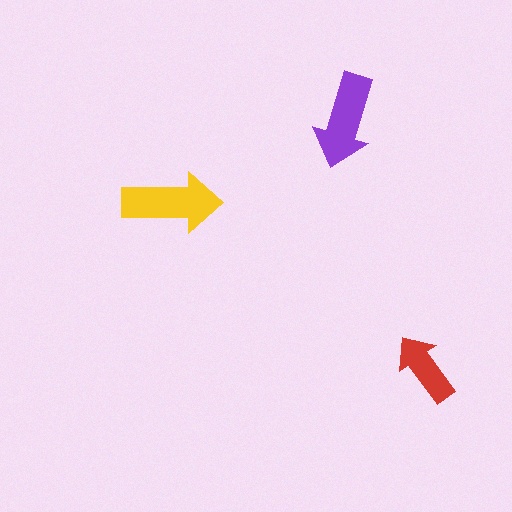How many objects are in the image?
There are 3 objects in the image.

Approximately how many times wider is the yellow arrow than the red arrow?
About 1.5 times wider.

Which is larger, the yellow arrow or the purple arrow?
The yellow one.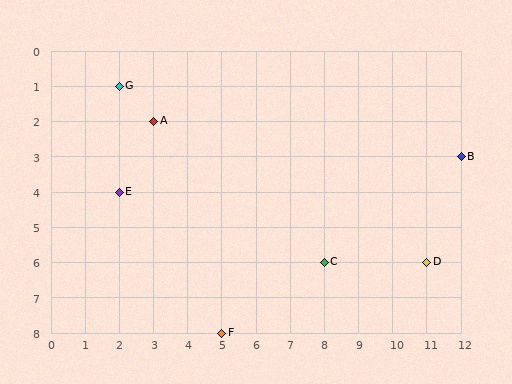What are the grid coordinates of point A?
Point A is at grid coordinates (3, 2).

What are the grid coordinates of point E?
Point E is at grid coordinates (2, 4).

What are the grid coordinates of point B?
Point B is at grid coordinates (12, 3).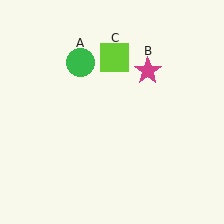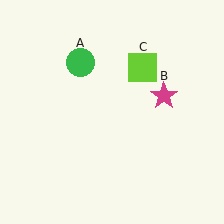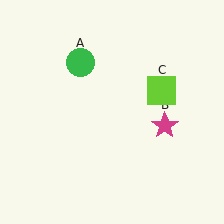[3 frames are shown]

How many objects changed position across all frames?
2 objects changed position: magenta star (object B), lime square (object C).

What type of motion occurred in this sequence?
The magenta star (object B), lime square (object C) rotated clockwise around the center of the scene.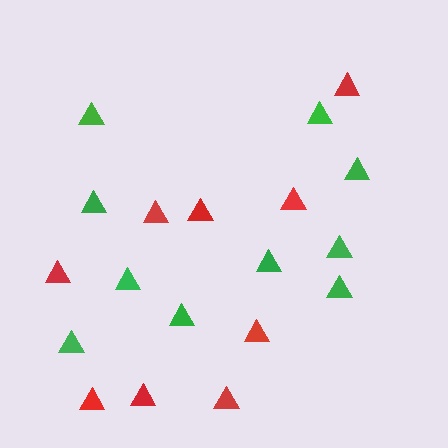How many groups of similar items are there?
There are 2 groups: one group of green triangles (10) and one group of red triangles (9).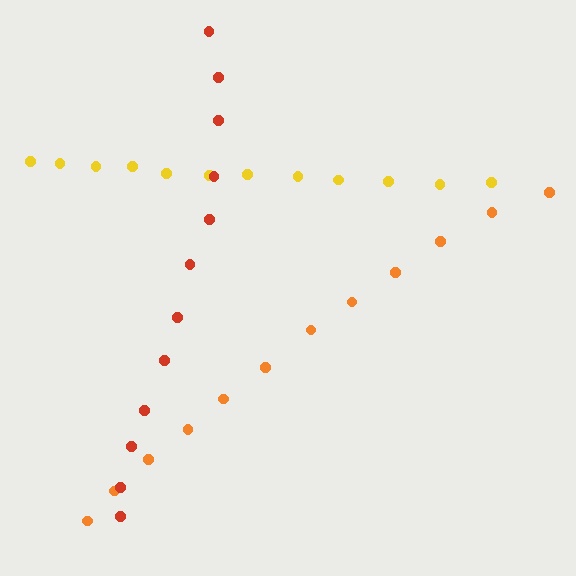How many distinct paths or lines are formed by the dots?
There are 3 distinct paths.